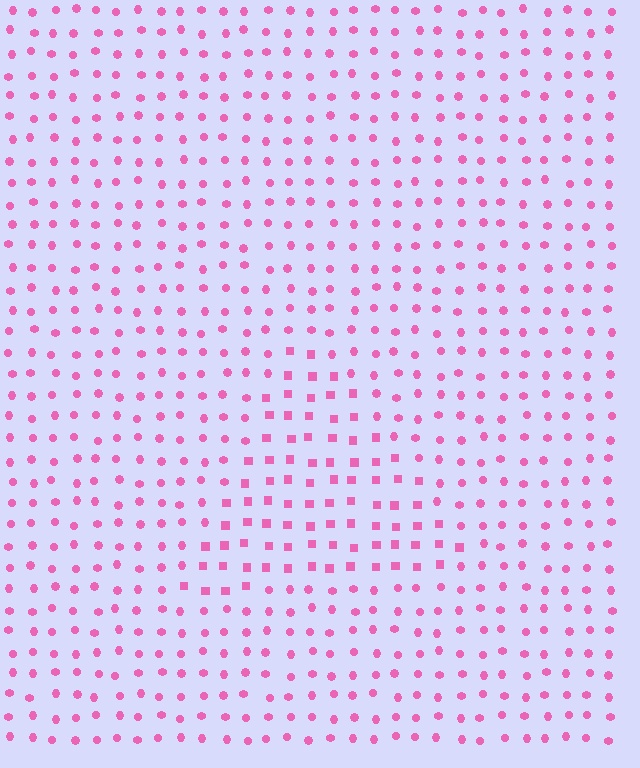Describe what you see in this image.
The image is filled with small pink elements arranged in a uniform grid. A triangle-shaped region contains squares, while the surrounding area contains circles. The boundary is defined purely by the change in element shape.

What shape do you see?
I see a triangle.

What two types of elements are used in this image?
The image uses squares inside the triangle region and circles outside it.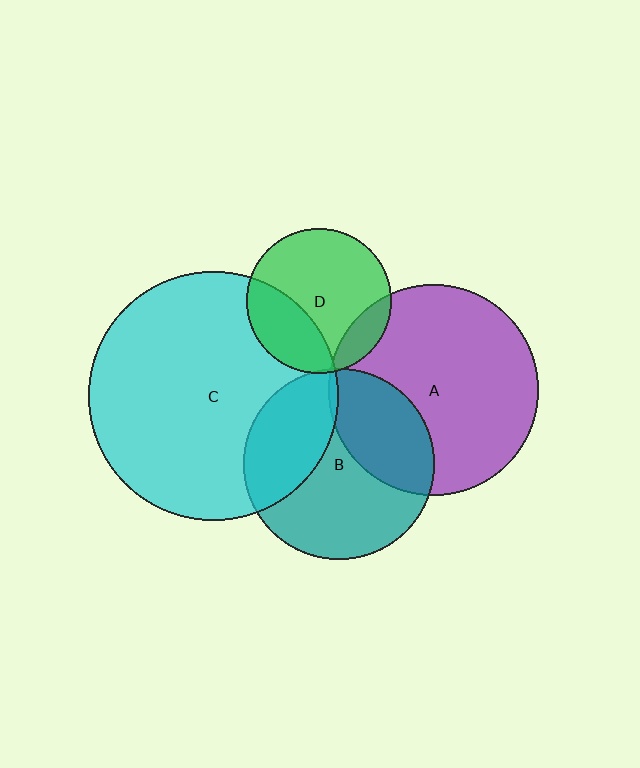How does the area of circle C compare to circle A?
Approximately 1.4 times.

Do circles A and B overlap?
Yes.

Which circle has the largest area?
Circle C (cyan).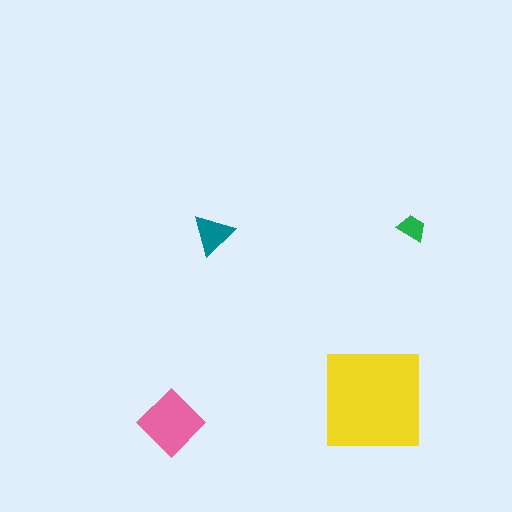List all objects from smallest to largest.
The green trapezoid, the teal triangle, the pink diamond, the yellow square.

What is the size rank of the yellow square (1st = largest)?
1st.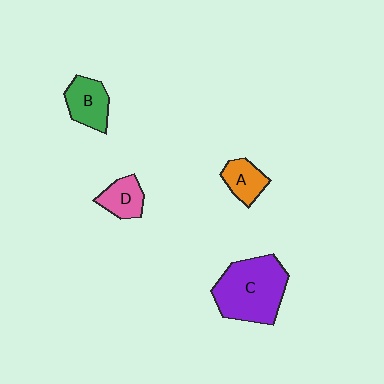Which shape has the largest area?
Shape C (purple).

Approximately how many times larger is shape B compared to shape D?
Approximately 1.3 times.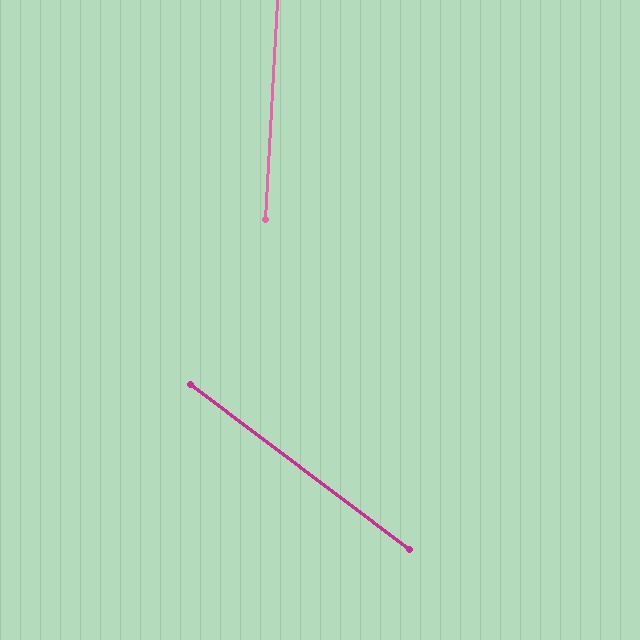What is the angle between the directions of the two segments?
Approximately 56 degrees.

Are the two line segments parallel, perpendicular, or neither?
Neither parallel nor perpendicular — they differ by about 56°.